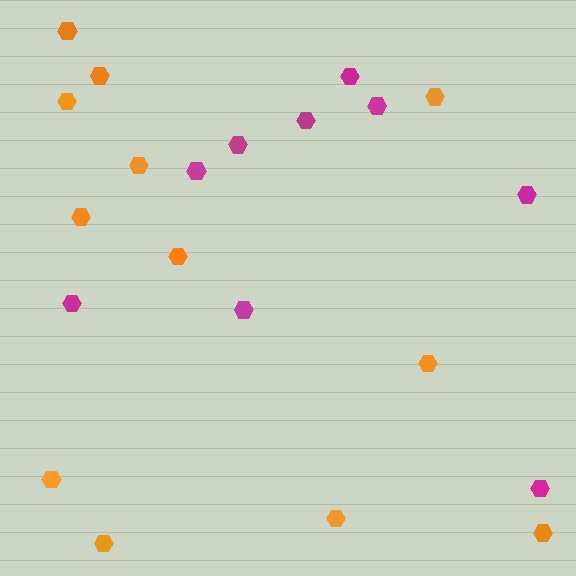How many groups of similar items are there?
There are 2 groups: one group of orange hexagons (12) and one group of magenta hexagons (9).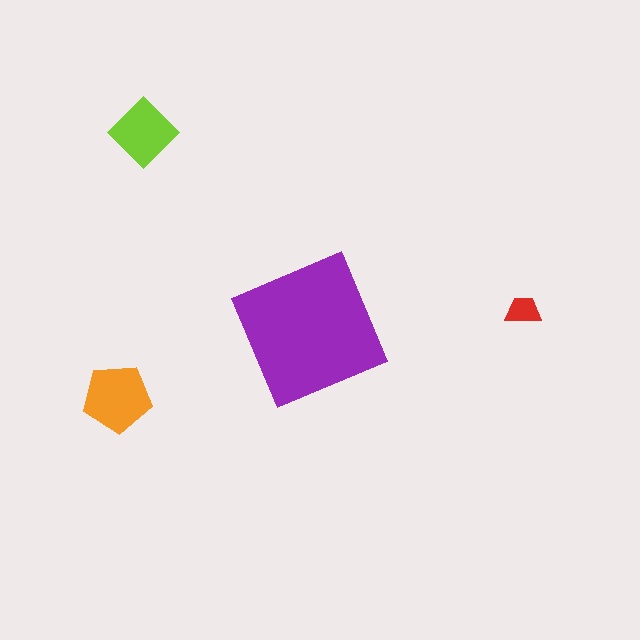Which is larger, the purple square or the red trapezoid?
The purple square.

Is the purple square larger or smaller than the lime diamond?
Larger.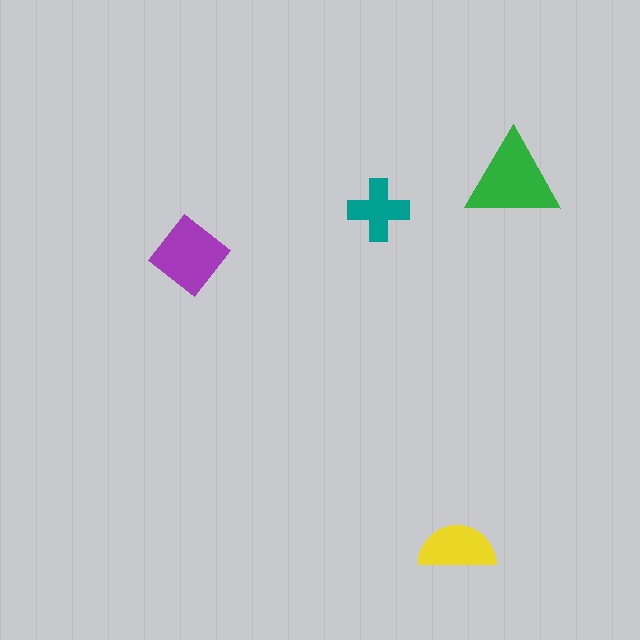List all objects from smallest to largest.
The teal cross, the yellow semicircle, the purple diamond, the green triangle.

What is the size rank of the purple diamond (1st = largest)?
2nd.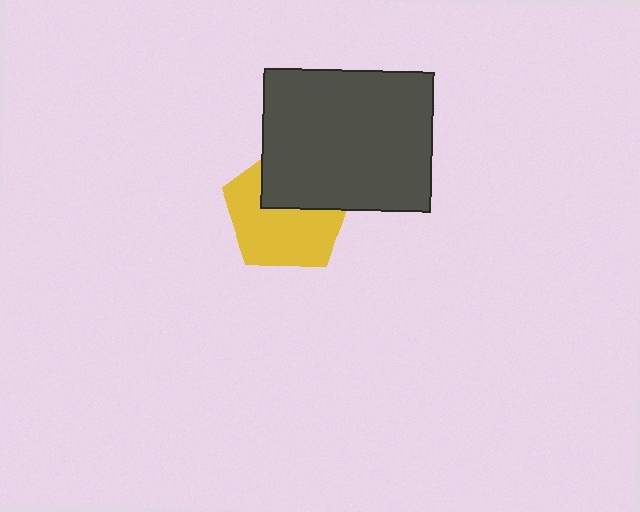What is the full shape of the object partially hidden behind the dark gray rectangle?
The partially hidden object is a yellow pentagon.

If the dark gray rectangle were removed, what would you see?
You would see the complete yellow pentagon.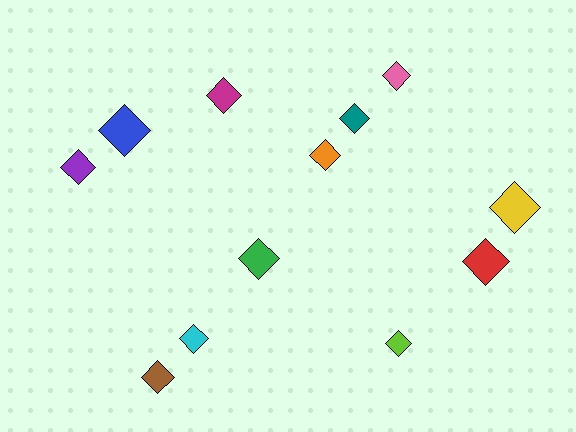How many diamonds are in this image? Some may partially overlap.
There are 12 diamonds.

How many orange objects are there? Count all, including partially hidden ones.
There is 1 orange object.